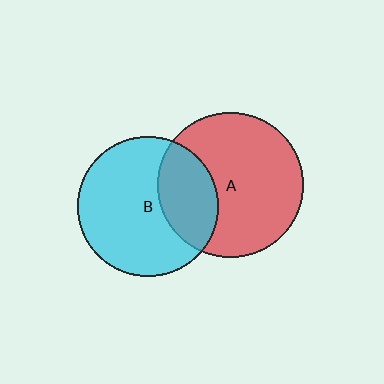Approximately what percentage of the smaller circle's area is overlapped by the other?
Approximately 30%.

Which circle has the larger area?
Circle A (red).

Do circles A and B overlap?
Yes.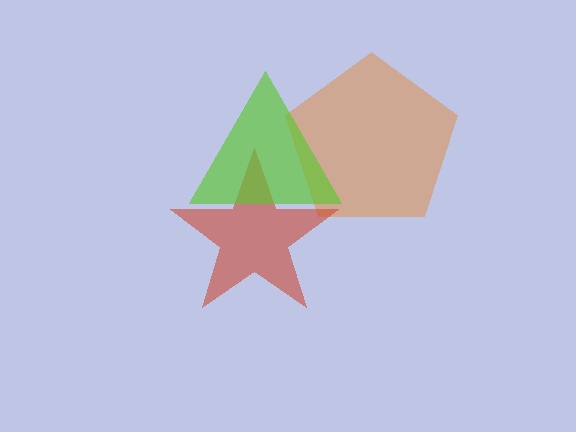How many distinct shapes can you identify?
There are 3 distinct shapes: an orange pentagon, a red star, a lime triangle.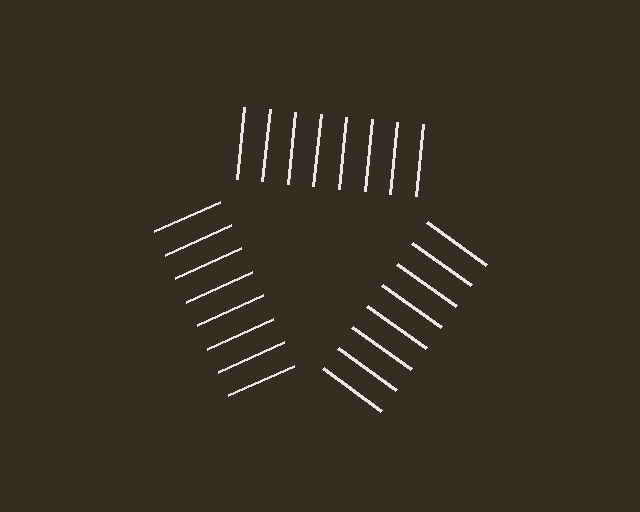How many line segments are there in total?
24 — 8 along each of the 3 edges.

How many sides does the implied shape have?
3 sides — the line-ends trace a triangle.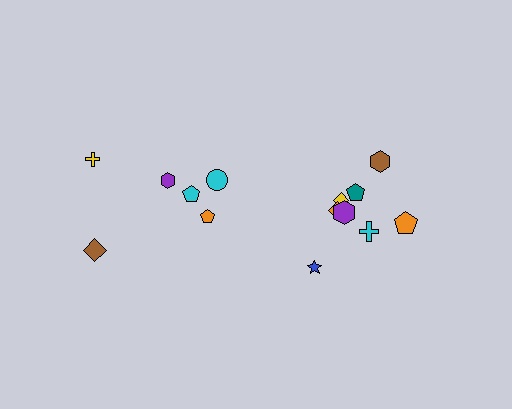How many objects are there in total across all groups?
There are 14 objects.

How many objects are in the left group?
There are 6 objects.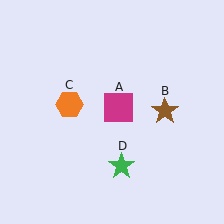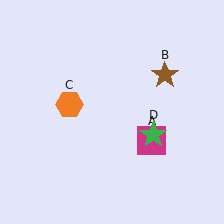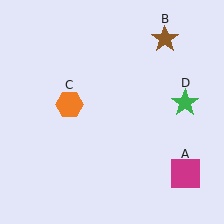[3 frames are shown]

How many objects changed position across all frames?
3 objects changed position: magenta square (object A), brown star (object B), green star (object D).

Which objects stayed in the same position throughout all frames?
Orange hexagon (object C) remained stationary.